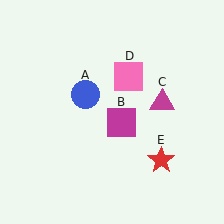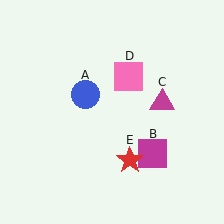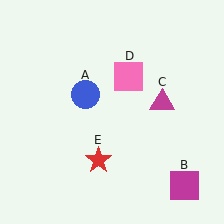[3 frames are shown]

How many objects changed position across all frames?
2 objects changed position: magenta square (object B), red star (object E).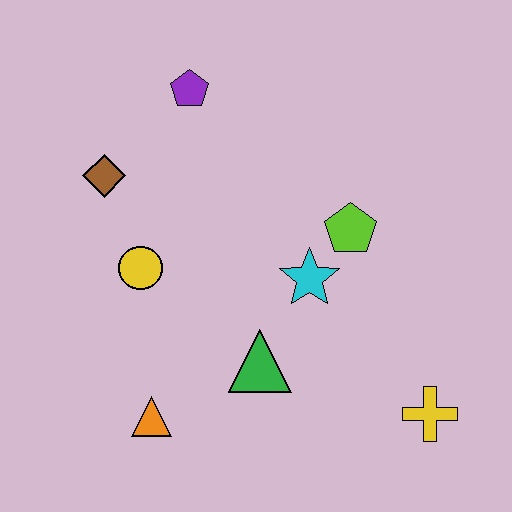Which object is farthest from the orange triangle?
The purple pentagon is farthest from the orange triangle.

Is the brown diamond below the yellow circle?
No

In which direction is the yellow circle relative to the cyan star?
The yellow circle is to the left of the cyan star.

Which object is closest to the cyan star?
The lime pentagon is closest to the cyan star.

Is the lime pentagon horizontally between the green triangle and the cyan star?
No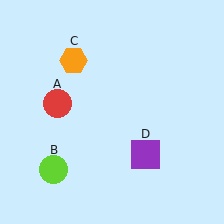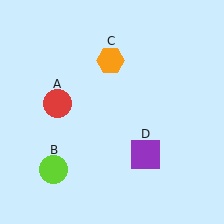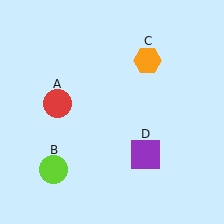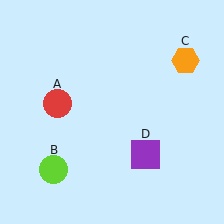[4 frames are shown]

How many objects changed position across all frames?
1 object changed position: orange hexagon (object C).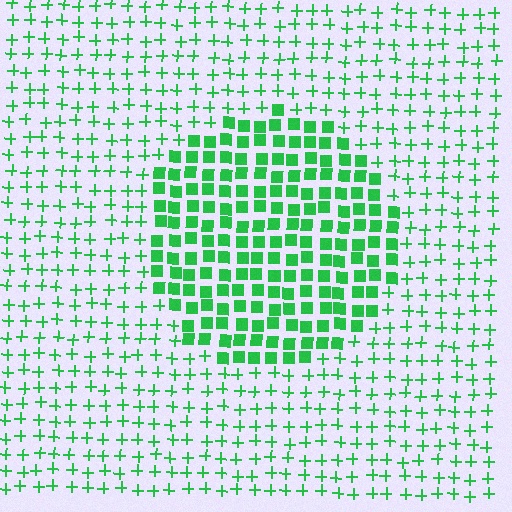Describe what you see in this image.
The image is filled with small green elements arranged in a uniform grid. A circle-shaped region contains squares, while the surrounding area contains plus signs. The boundary is defined purely by the change in element shape.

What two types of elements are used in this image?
The image uses squares inside the circle region and plus signs outside it.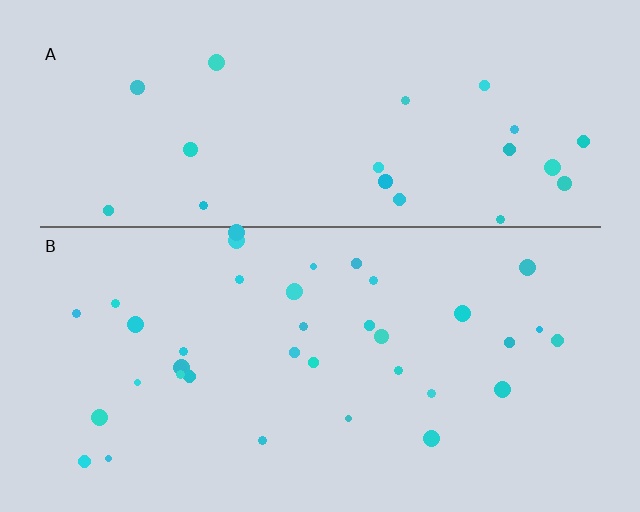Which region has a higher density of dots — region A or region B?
B (the bottom).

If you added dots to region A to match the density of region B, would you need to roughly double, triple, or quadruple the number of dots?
Approximately double.